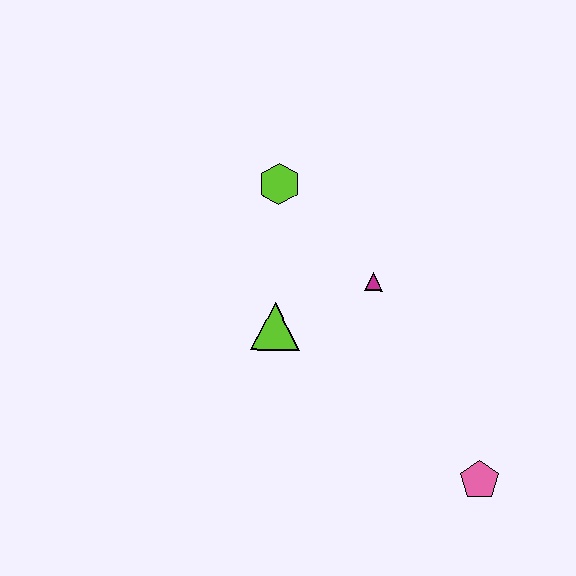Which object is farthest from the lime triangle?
The pink pentagon is farthest from the lime triangle.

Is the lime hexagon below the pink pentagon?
No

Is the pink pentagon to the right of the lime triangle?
Yes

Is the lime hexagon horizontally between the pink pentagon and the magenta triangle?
No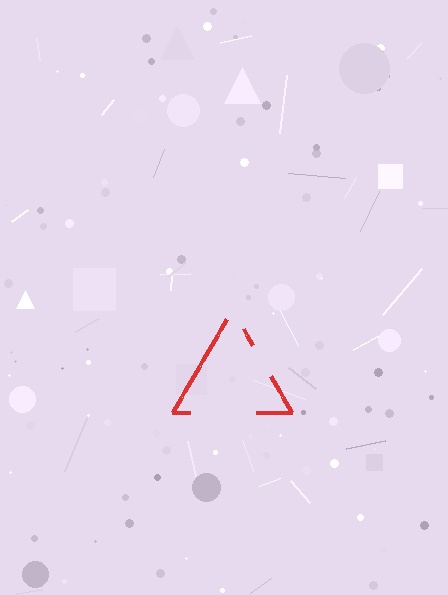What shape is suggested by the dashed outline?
The dashed outline suggests a triangle.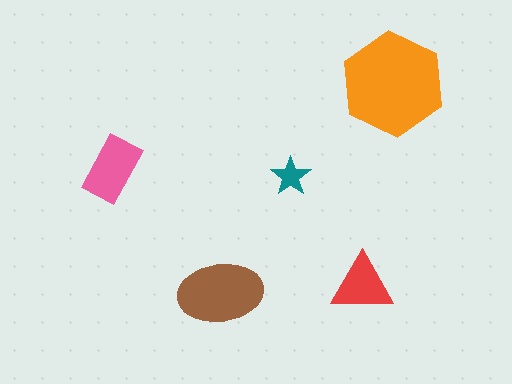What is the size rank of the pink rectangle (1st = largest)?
3rd.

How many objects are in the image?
There are 5 objects in the image.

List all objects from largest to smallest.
The orange hexagon, the brown ellipse, the pink rectangle, the red triangle, the teal star.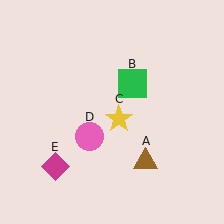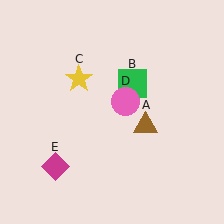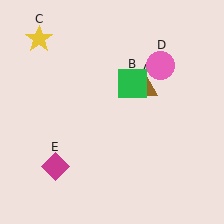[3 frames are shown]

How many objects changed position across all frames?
3 objects changed position: brown triangle (object A), yellow star (object C), pink circle (object D).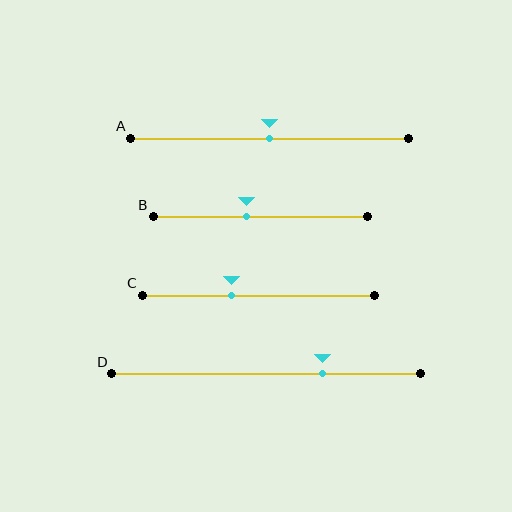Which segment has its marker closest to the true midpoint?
Segment A has its marker closest to the true midpoint.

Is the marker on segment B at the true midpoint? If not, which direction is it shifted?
No, the marker on segment B is shifted to the left by about 6% of the segment length.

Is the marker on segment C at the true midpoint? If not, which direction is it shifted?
No, the marker on segment C is shifted to the left by about 12% of the segment length.